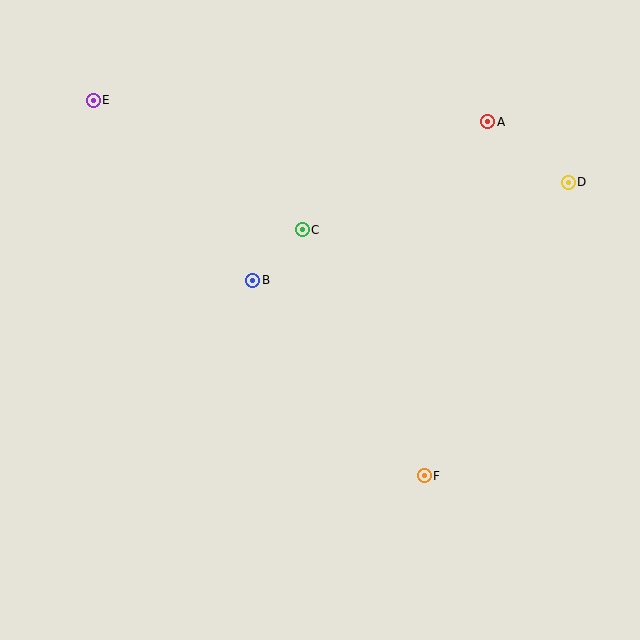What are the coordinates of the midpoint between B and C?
The midpoint between B and C is at (277, 255).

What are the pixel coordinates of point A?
Point A is at (488, 122).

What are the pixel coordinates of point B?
Point B is at (253, 280).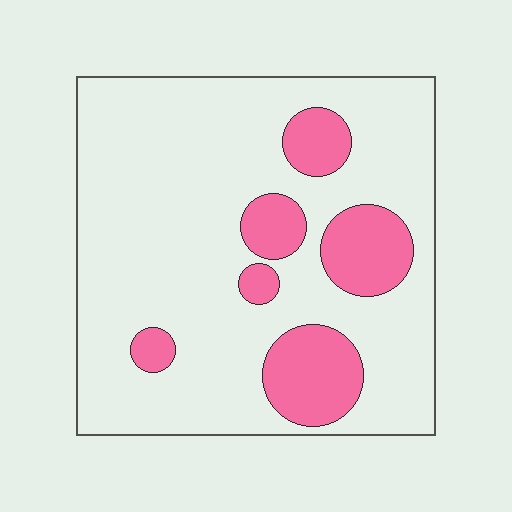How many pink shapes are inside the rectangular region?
6.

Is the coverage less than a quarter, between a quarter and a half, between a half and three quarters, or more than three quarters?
Less than a quarter.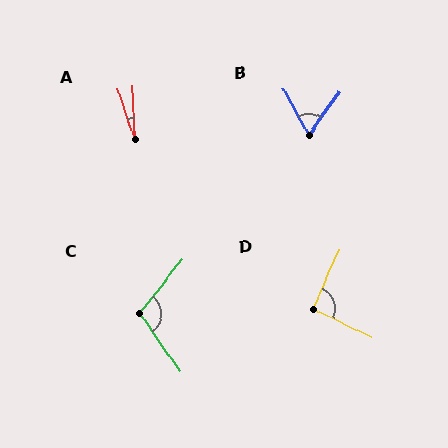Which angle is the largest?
C, at approximately 107 degrees.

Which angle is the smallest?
A, at approximately 17 degrees.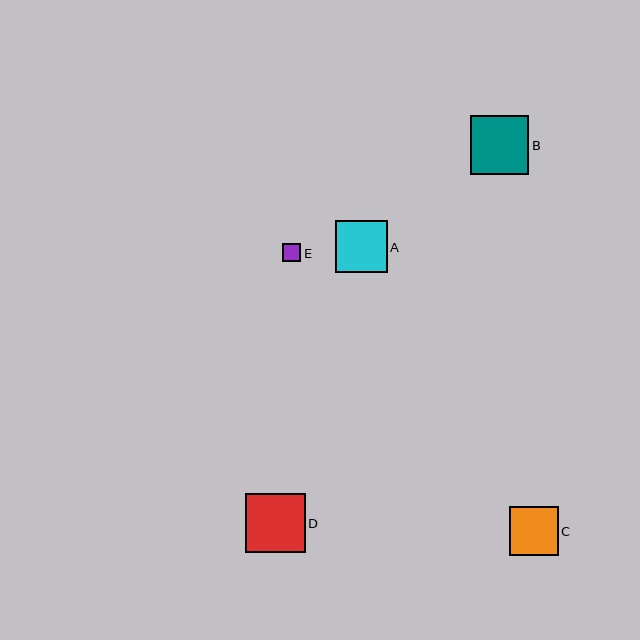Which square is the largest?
Square D is the largest with a size of approximately 59 pixels.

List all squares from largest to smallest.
From largest to smallest: D, B, A, C, E.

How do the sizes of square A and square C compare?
Square A and square C are approximately the same size.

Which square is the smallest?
Square E is the smallest with a size of approximately 18 pixels.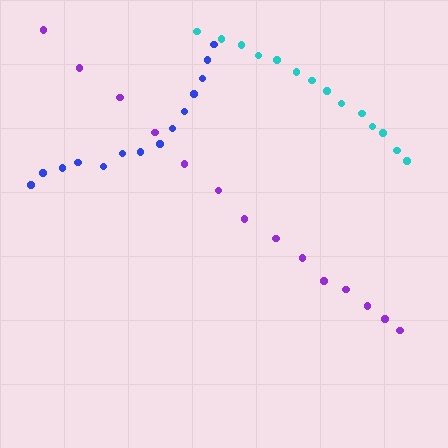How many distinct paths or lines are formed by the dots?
There are 3 distinct paths.